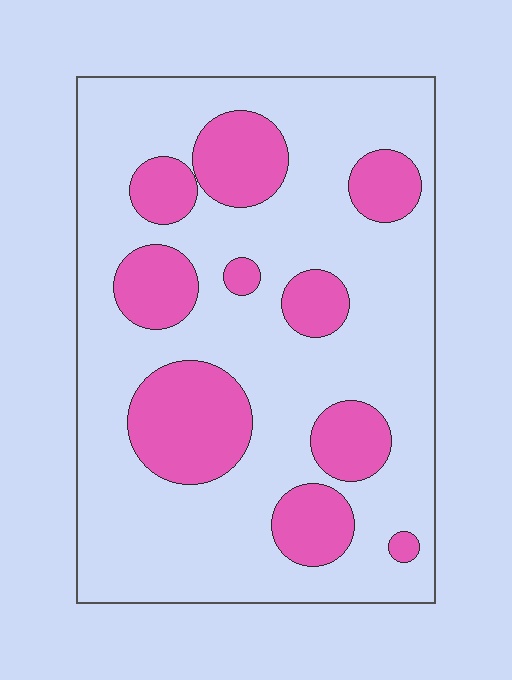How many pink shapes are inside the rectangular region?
10.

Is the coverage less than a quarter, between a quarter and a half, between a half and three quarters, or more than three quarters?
Between a quarter and a half.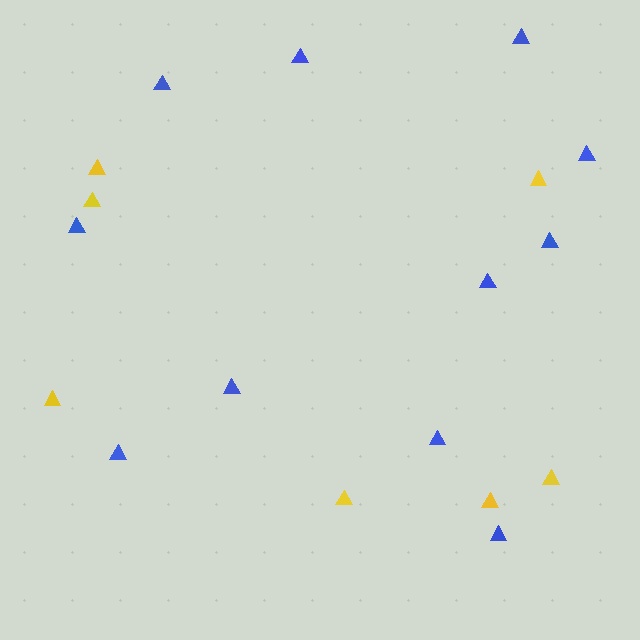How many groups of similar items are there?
There are 2 groups: one group of yellow triangles (7) and one group of blue triangles (11).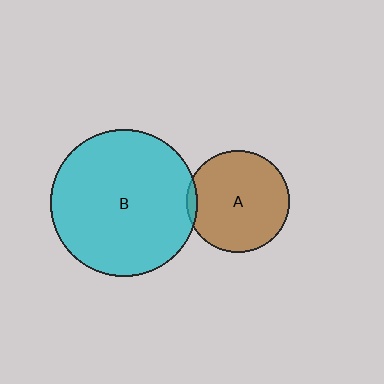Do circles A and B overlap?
Yes.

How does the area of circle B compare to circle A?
Approximately 2.1 times.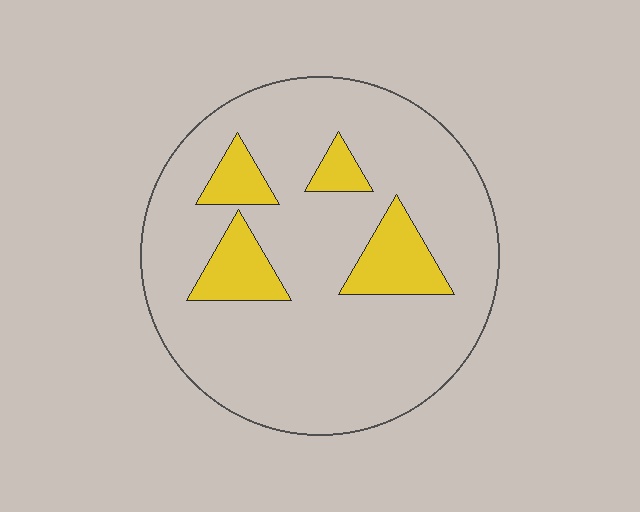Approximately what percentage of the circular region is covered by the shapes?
Approximately 15%.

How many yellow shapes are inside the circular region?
4.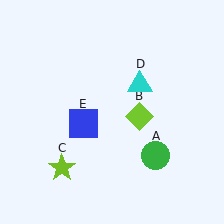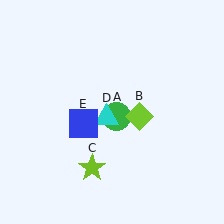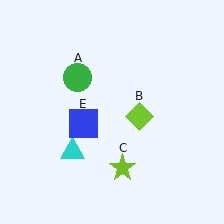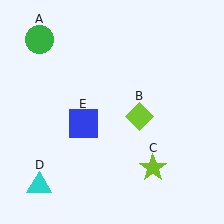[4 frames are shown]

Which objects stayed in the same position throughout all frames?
Lime diamond (object B) and blue square (object E) remained stationary.